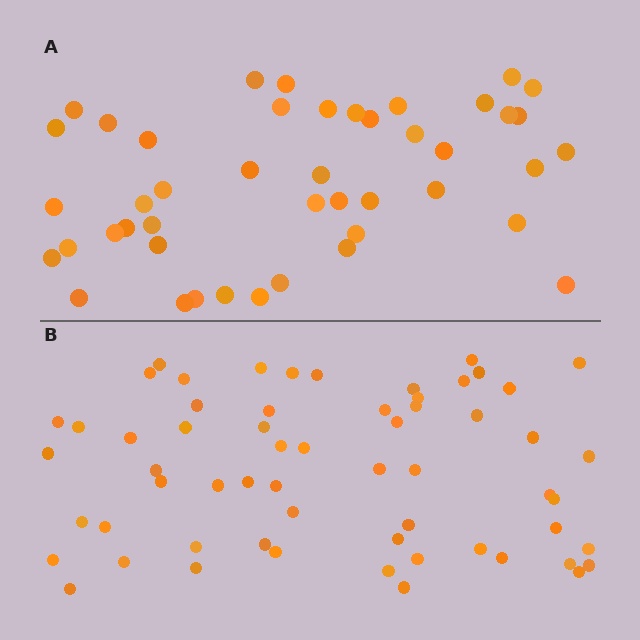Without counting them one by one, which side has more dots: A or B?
Region B (the bottom region) has more dots.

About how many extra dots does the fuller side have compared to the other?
Region B has approximately 15 more dots than region A.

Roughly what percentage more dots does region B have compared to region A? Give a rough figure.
About 35% more.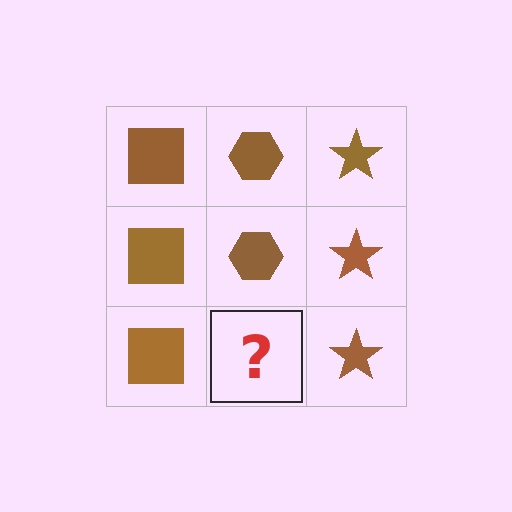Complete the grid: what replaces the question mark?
The question mark should be replaced with a brown hexagon.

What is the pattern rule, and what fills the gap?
The rule is that each column has a consistent shape. The gap should be filled with a brown hexagon.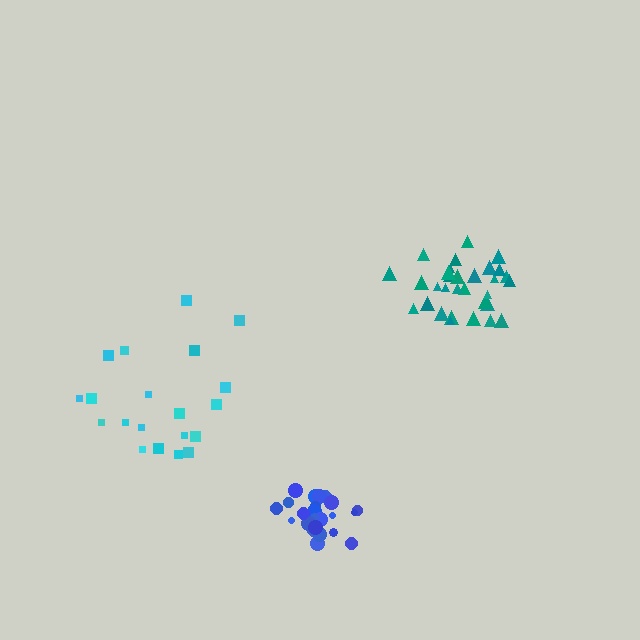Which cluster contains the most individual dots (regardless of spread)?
Teal (31).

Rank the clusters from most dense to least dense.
blue, teal, cyan.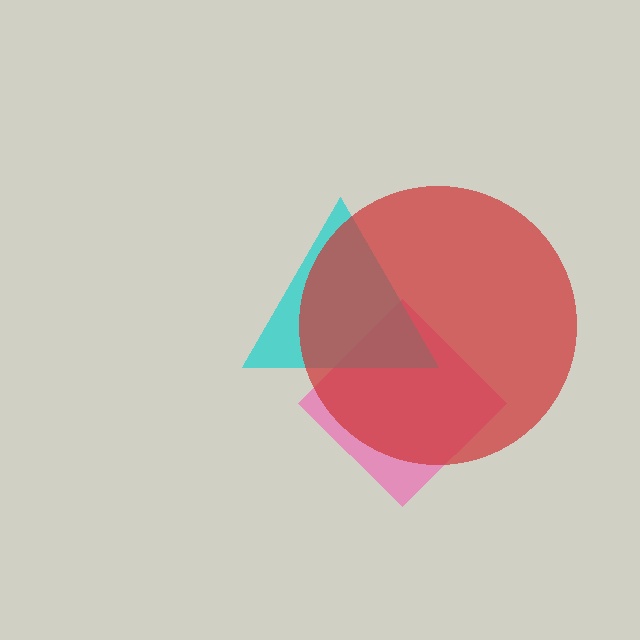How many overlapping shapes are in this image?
There are 3 overlapping shapes in the image.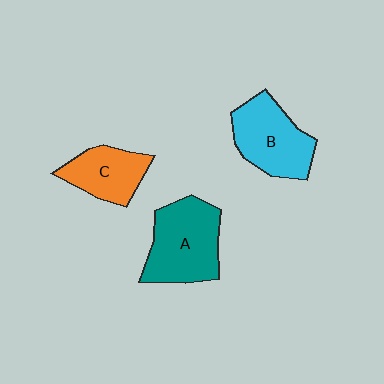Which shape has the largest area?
Shape A (teal).